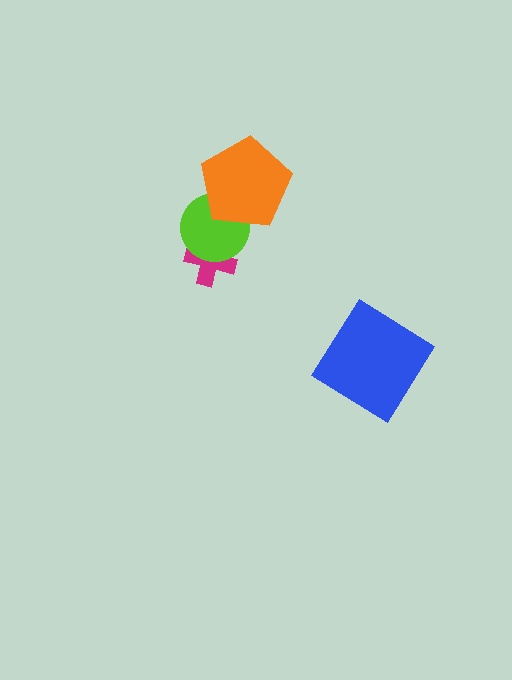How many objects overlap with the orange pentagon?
1 object overlaps with the orange pentagon.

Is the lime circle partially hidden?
Yes, it is partially covered by another shape.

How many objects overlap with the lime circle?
2 objects overlap with the lime circle.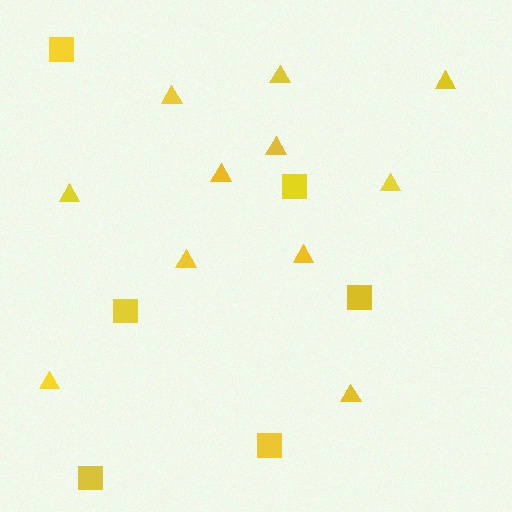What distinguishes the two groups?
There are 2 groups: one group of squares (6) and one group of triangles (11).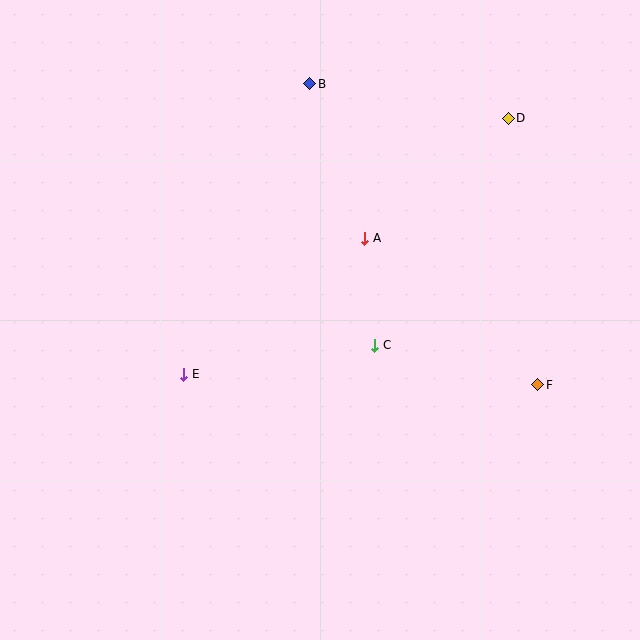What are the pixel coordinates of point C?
Point C is at (375, 345).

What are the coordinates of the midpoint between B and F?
The midpoint between B and F is at (424, 234).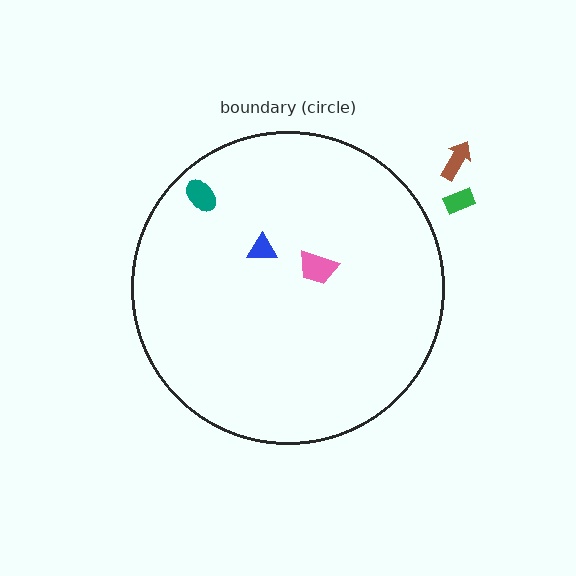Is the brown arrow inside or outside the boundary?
Outside.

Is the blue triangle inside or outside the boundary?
Inside.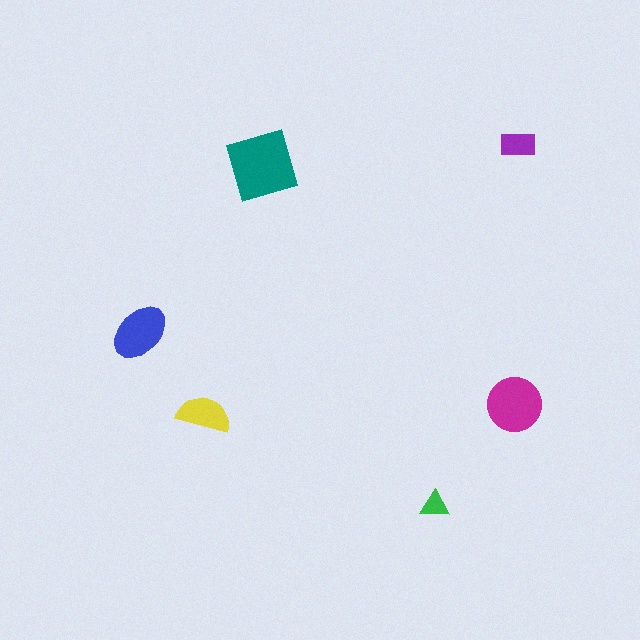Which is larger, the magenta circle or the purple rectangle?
The magenta circle.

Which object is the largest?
The teal diamond.